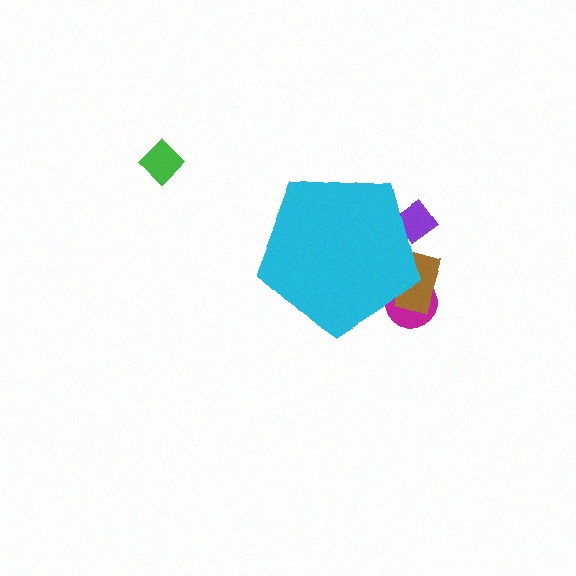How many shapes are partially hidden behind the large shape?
3 shapes are partially hidden.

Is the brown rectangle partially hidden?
Yes, the brown rectangle is partially hidden behind the cyan pentagon.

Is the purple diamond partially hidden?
Yes, the purple diamond is partially hidden behind the cyan pentagon.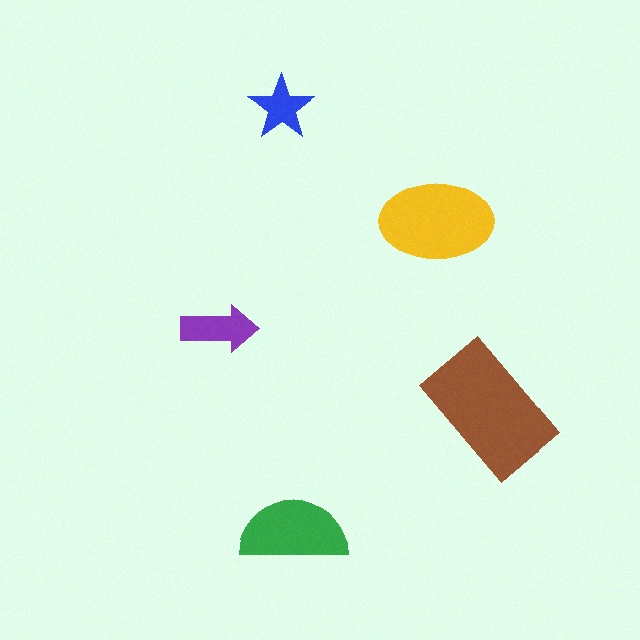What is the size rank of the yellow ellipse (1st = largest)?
2nd.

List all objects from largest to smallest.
The brown rectangle, the yellow ellipse, the green semicircle, the purple arrow, the blue star.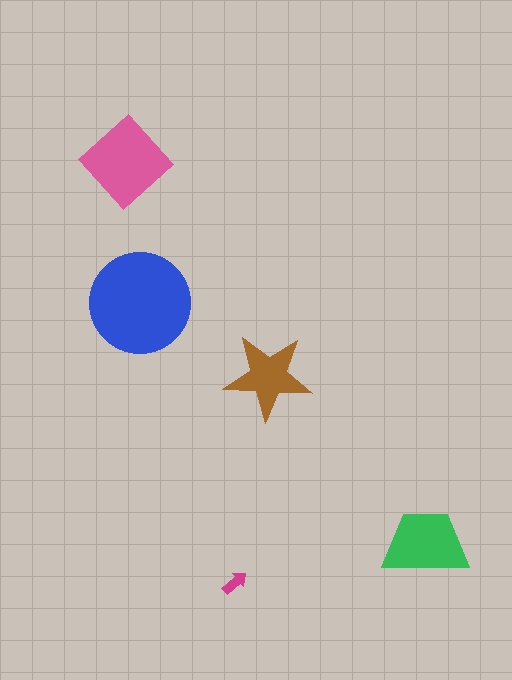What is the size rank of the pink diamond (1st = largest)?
2nd.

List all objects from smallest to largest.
The magenta arrow, the brown star, the green trapezoid, the pink diamond, the blue circle.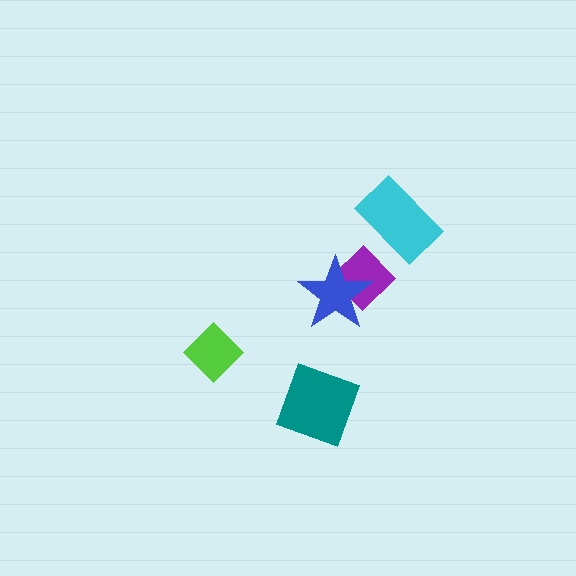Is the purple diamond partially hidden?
Yes, it is partially covered by another shape.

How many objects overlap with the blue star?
1 object overlaps with the blue star.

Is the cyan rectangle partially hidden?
No, no other shape covers it.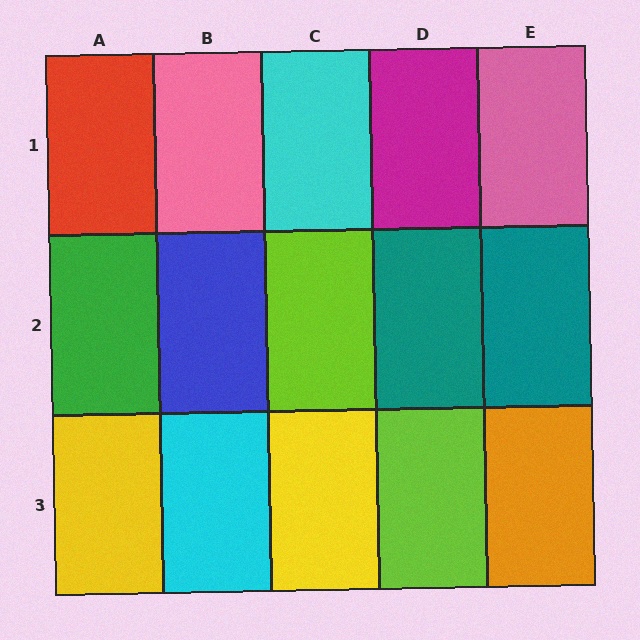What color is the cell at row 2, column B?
Blue.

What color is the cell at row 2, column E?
Teal.